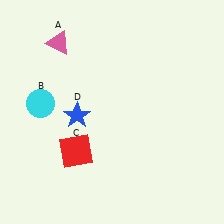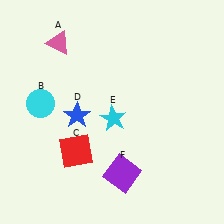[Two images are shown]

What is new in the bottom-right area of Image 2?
A purple square (F) was added in the bottom-right area of Image 2.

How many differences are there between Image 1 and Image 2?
There are 2 differences between the two images.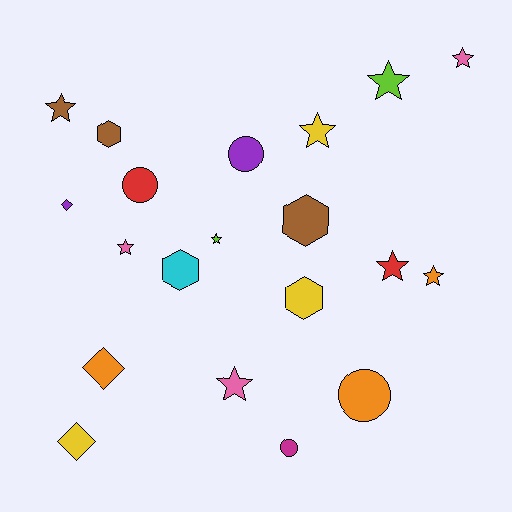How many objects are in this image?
There are 20 objects.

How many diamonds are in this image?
There are 3 diamonds.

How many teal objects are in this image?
There are no teal objects.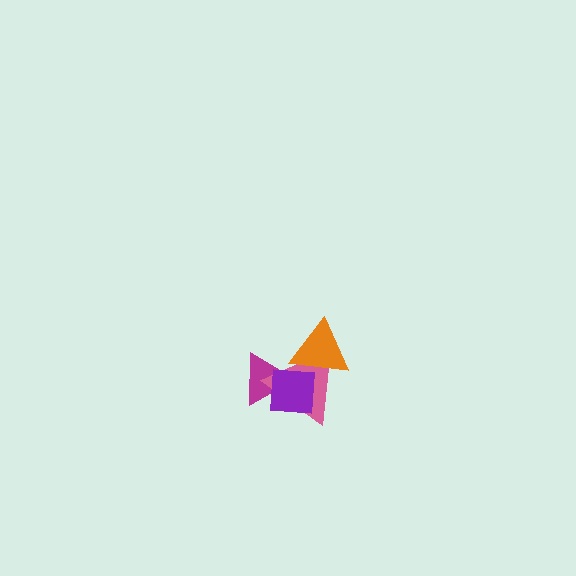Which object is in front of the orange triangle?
The purple square is in front of the orange triangle.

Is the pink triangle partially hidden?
Yes, it is partially covered by another shape.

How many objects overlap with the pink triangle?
3 objects overlap with the pink triangle.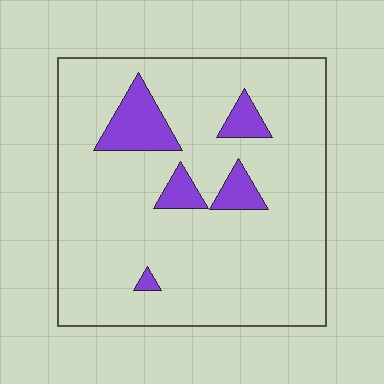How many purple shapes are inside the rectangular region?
5.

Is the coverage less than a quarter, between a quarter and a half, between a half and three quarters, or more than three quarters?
Less than a quarter.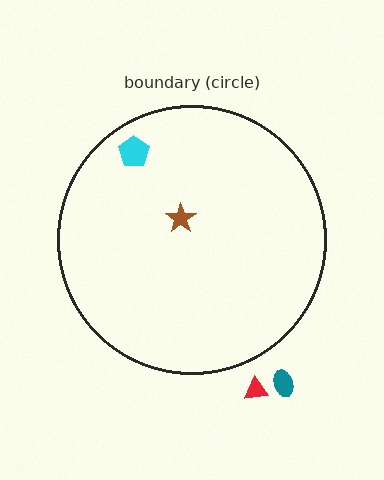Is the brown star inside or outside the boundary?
Inside.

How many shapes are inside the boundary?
2 inside, 2 outside.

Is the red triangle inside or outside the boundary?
Outside.